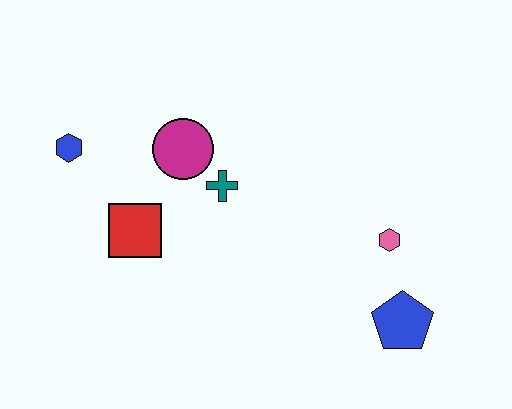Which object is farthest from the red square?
The blue pentagon is farthest from the red square.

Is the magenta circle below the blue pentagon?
No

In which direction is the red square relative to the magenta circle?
The red square is below the magenta circle.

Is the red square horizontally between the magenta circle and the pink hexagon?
No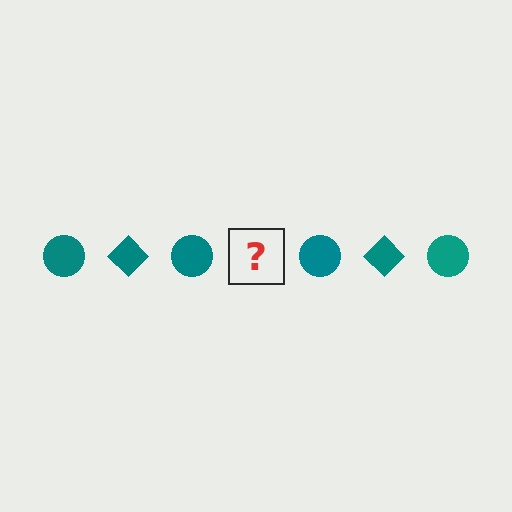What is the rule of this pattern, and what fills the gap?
The rule is that the pattern cycles through circle, diamond shapes in teal. The gap should be filled with a teal diamond.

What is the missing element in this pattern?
The missing element is a teal diamond.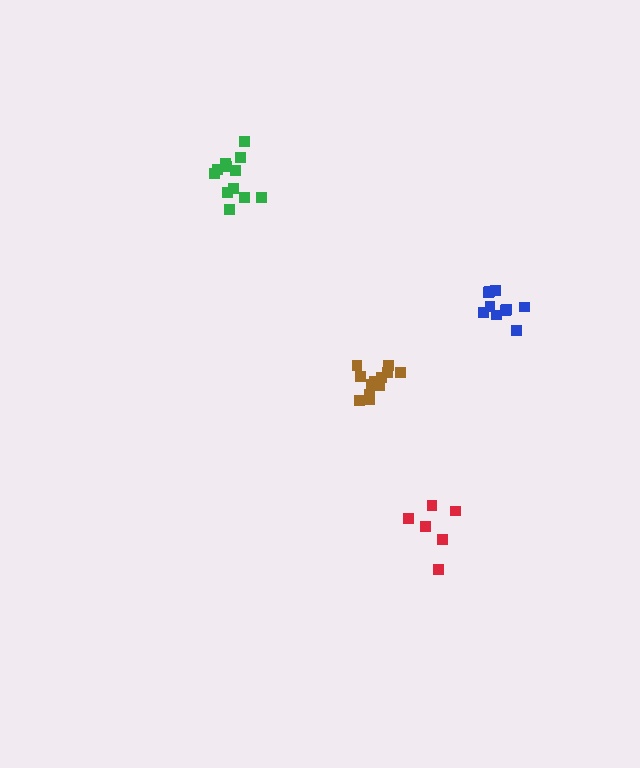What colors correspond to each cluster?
The clusters are colored: green, red, blue, brown.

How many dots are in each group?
Group 1: 12 dots, Group 2: 6 dots, Group 3: 10 dots, Group 4: 12 dots (40 total).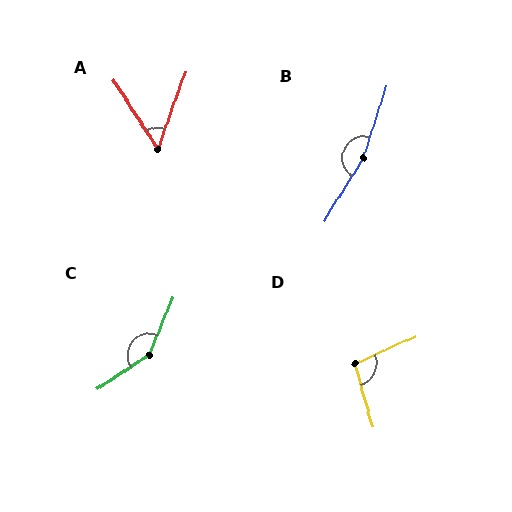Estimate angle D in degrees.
Approximately 98 degrees.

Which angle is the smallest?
A, at approximately 53 degrees.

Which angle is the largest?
B, at approximately 166 degrees.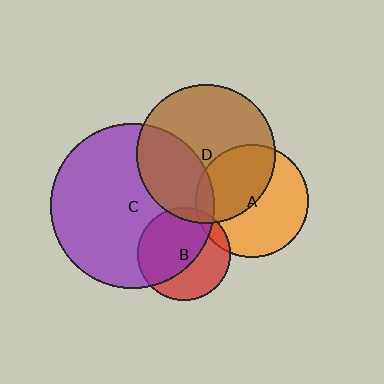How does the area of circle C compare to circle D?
Approximately 1.4 times.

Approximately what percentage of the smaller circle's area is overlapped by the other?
Approximately 10%.